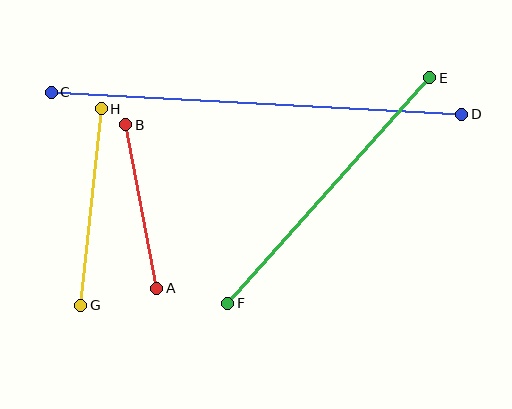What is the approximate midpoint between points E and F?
The midpoint is at approximately (329, 190) pixels.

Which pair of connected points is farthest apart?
Points C and D are farthest apart.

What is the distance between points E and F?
The distance is approximately 303 pixels.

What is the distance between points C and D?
The distance is approximately 411 pixels.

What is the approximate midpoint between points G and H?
The midpoint is at approximately (91, 207) pixels.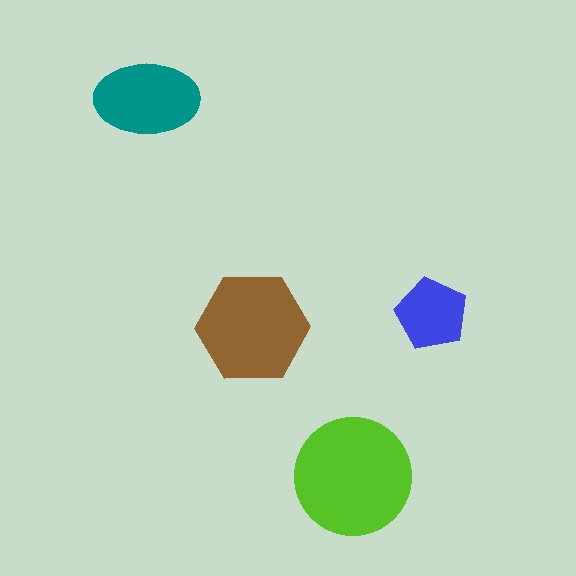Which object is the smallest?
The blue pentagon.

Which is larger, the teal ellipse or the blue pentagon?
The teal ellipse.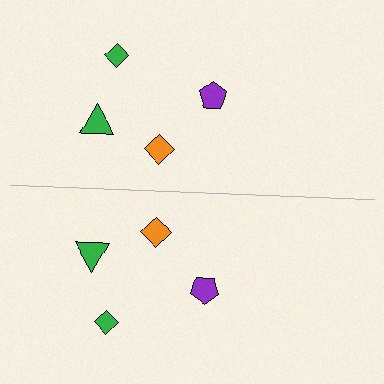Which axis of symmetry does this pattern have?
The pattern has a horizontal axis of symmetry running through the center of the image.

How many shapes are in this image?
There are 8 shapes in this image.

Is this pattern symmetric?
Yes, this pattern has bilateral (reflection) symmetry.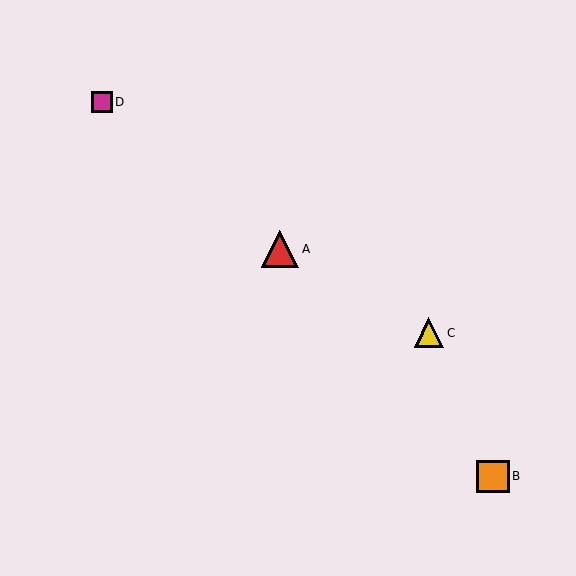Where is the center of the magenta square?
The center of the magenta square is at (102, 102).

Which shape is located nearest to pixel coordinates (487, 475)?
The orange square (labeled B) at (493, 477) is nearest to that location.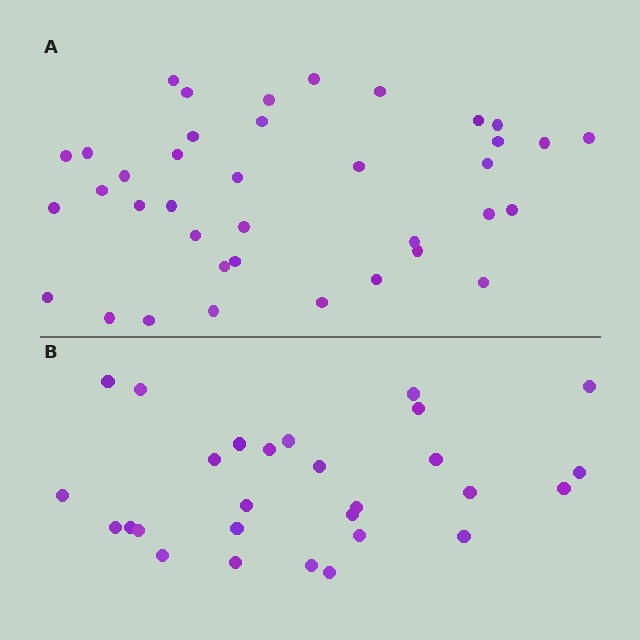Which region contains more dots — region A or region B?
Region A (the top region) has more dots.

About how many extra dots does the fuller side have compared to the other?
Region A has roughly 10 or so more dots than region B.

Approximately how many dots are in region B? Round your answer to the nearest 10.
About 30 dots. (The exact count is 28, which rounds to 30.)